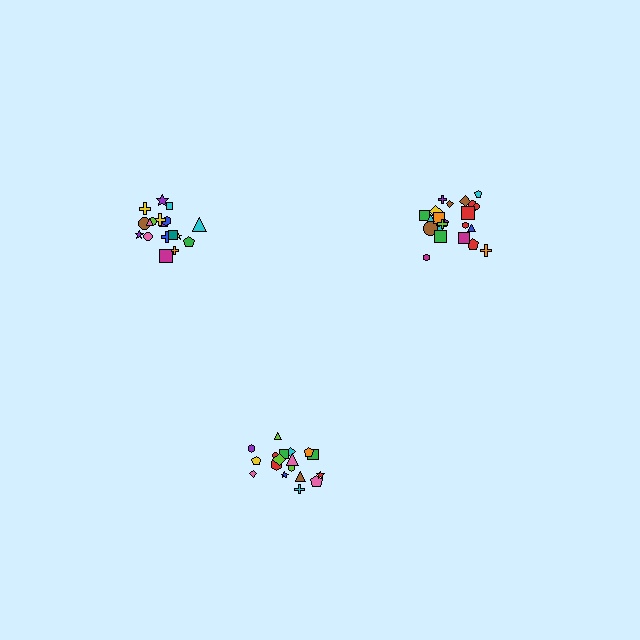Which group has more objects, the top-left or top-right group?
The top-right group.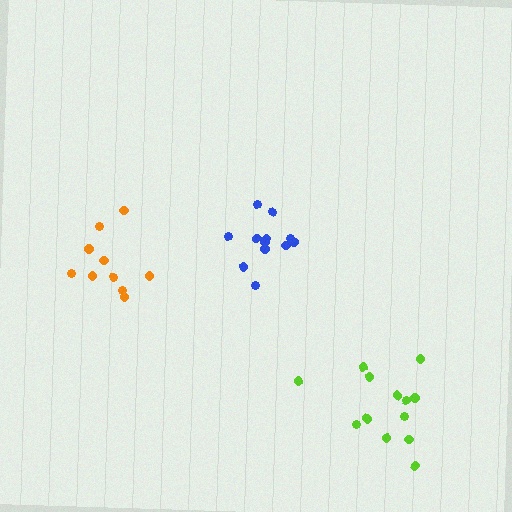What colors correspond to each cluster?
The clusters are colored: orange, blue, lime.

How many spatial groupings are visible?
There are 3 spatial groupings.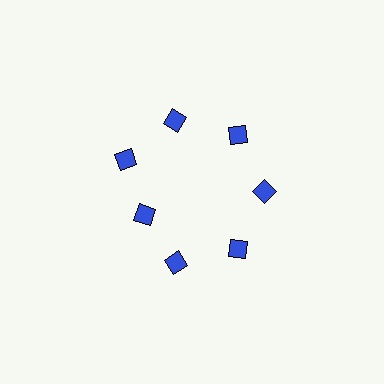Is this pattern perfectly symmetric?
No. The 7 blue diamonds are arranged in a ring, but one element near the 8 o'clock position is pulled inward toward the center, breaking the 7-fold rotational symmetry.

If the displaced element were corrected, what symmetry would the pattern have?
It would have 7-fold rotational symmetry — the pattern would map onto itself every 51 degrees.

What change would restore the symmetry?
The symmetry would be restored by moving it outward, back onto the ring so that all 7 diamonds sit at equal angles and equal distance from the center.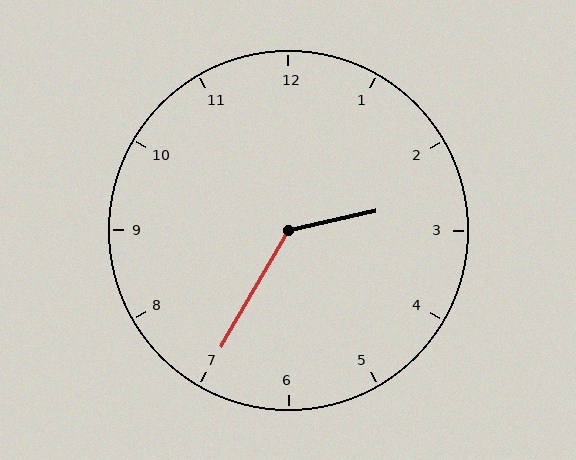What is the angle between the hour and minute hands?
Approximately 132 degrees.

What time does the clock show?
2:35.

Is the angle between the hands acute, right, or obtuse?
It is obtuse.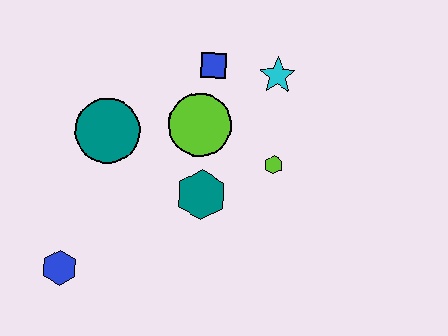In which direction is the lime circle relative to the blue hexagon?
The lime circle is above the blue hexagon.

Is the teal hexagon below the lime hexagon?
Yes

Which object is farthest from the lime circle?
The blue hexagon is farthest from the lime circle.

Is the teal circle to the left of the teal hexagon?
Yes